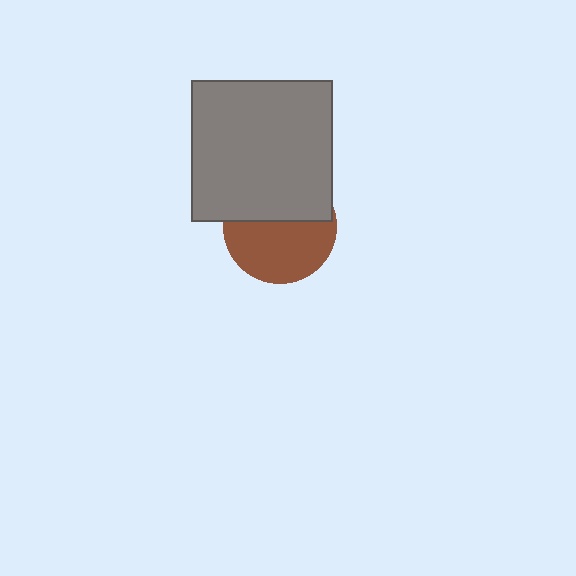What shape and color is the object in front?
The object in front is a gray square.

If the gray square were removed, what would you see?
You would see the complete brown circle.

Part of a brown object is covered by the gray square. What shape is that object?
It is a circle.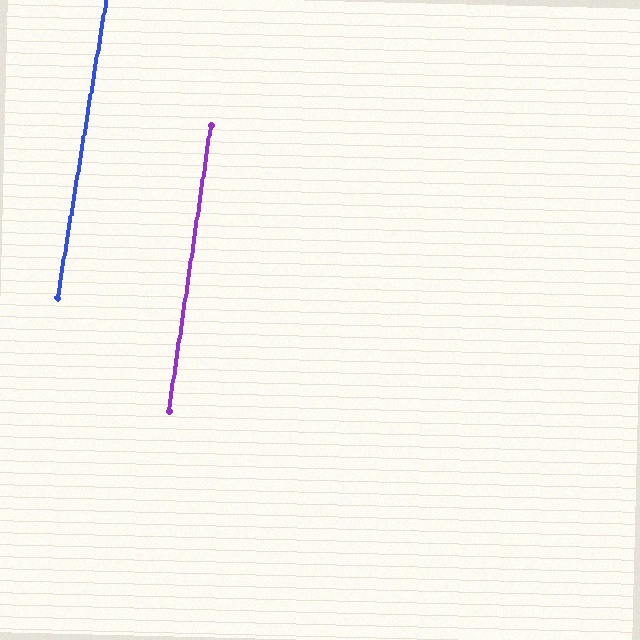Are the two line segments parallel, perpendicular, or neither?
Parallel — their directions differ by only 0.9°.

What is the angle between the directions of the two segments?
Approximately 1 degree.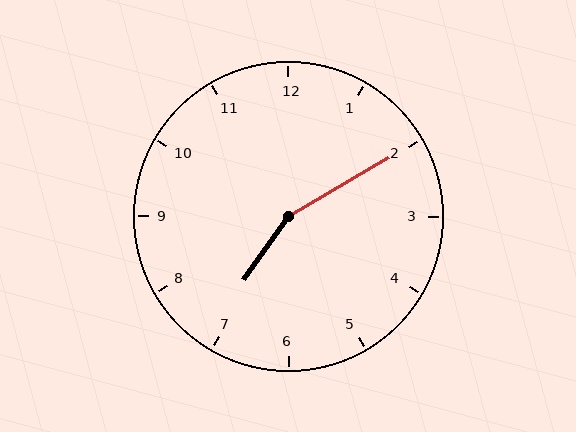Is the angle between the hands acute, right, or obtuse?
It is obtuse.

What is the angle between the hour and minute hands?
Approximately 155 degrees.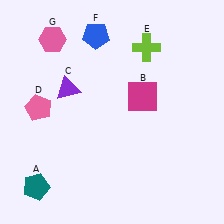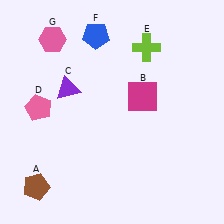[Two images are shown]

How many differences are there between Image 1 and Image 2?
There is 1 difference between the two images.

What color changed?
The pentagon (A) changed from teal in Image 1 to brown in Image 2.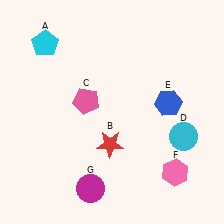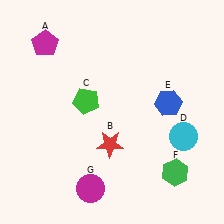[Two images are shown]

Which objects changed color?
A changed from cyan to magenta. C changed from pink to green. F changed from pink to green.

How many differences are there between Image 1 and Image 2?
There are 3 differences between the two images.